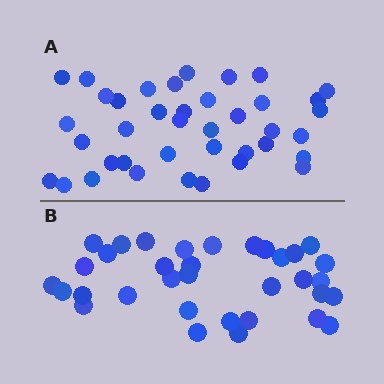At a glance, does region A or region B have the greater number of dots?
Region A (the top region) has more dots.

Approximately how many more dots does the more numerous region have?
Region A has about 5 more dots than region B.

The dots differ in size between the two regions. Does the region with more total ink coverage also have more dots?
No. Region B has more total ink coverage because its dots are larger, but region A actually contains more individual dots. Total area can be misleading — the number of items is what matters here.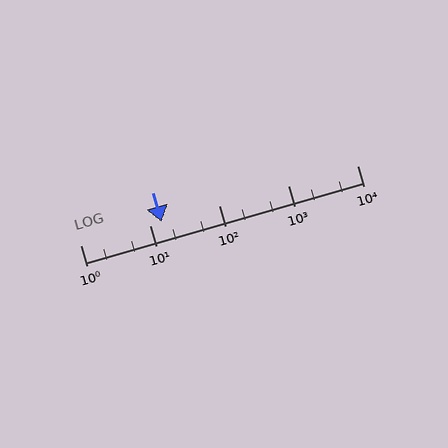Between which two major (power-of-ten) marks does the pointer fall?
The pointer is between 10 and 100.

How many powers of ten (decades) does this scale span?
The scale spans 4 decades, from 1 to 10000.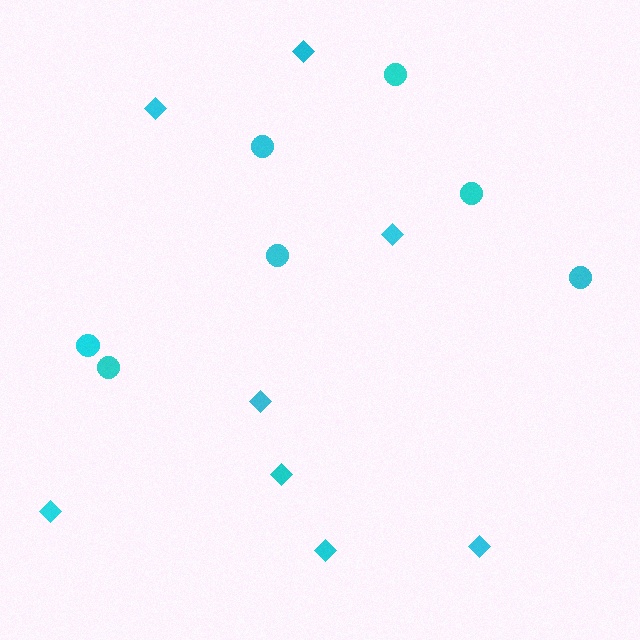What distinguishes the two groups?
There are 2 groups: one group of circles (7) and one group of diamonds (8).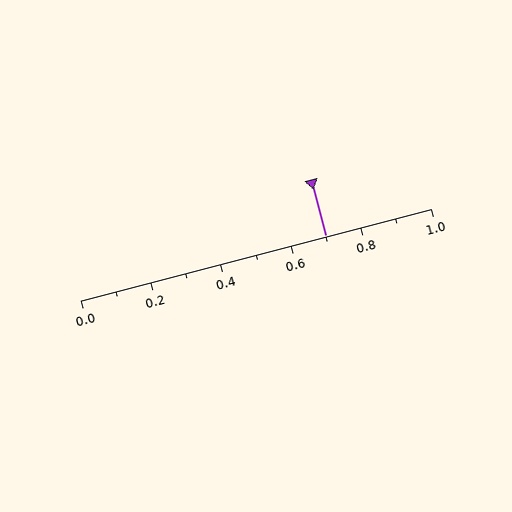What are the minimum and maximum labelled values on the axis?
The axis runs from 0.0 to 1.0.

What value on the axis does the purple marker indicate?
The marker indicates approximately 0.7.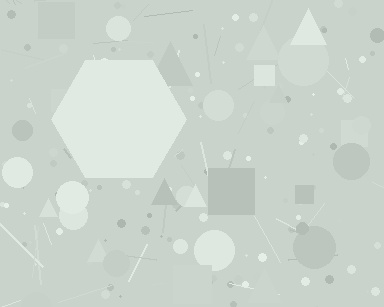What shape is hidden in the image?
A hexagon is hidden in the image.